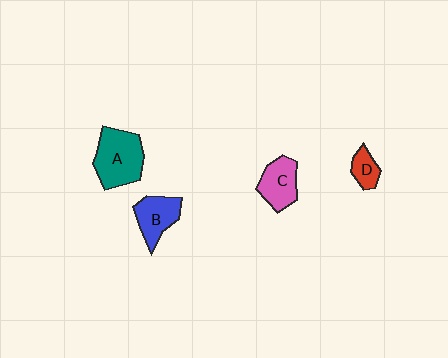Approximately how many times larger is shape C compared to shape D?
Approximately 1.9 times.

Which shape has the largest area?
Shape A (teal).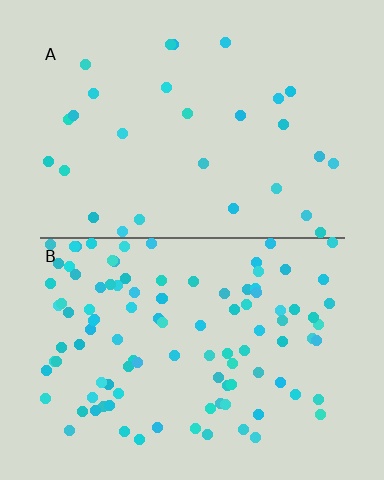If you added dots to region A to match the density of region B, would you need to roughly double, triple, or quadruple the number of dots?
Approximately quadruple.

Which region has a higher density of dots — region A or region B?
B (the bottom).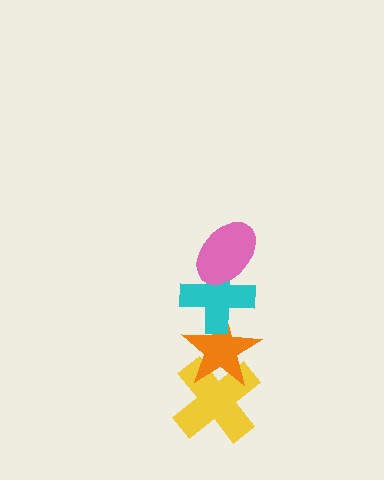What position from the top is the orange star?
The orange star is 3rd from the top.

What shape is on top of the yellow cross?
The orange star is on top of the yellow cross.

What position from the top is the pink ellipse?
The pink ellipse is 1st from the top.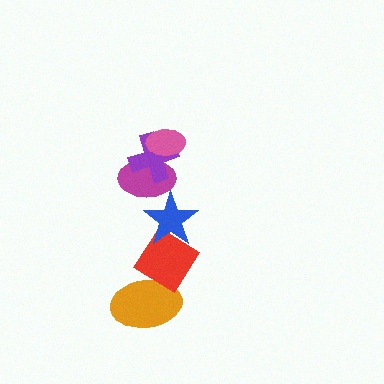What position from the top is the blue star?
The blue star is 4th from the top.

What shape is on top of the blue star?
The magenta ellipse is on top of the blue star.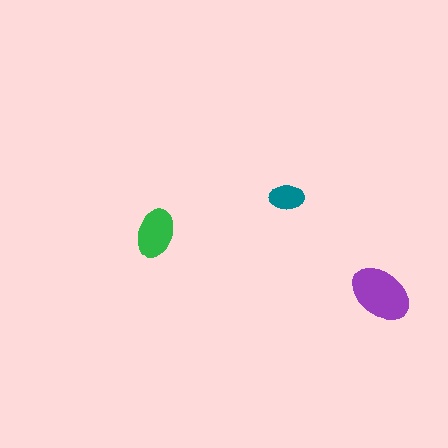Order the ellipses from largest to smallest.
the purple one, the green one, the teal one.